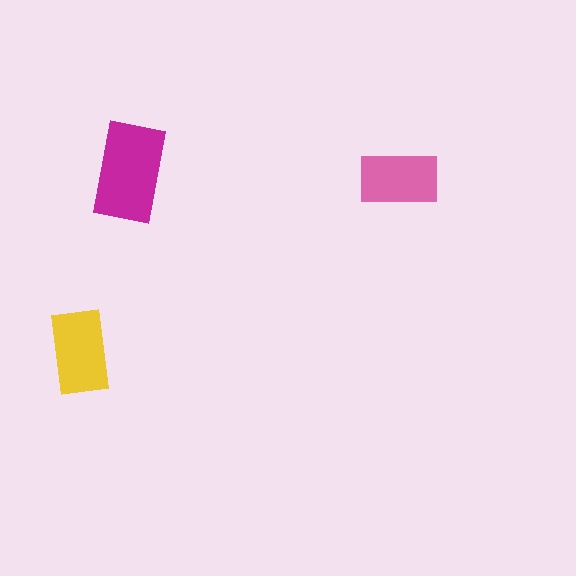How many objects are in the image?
There are 3 objects in the image.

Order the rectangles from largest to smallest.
the magenta one, the yellow one, the pink one.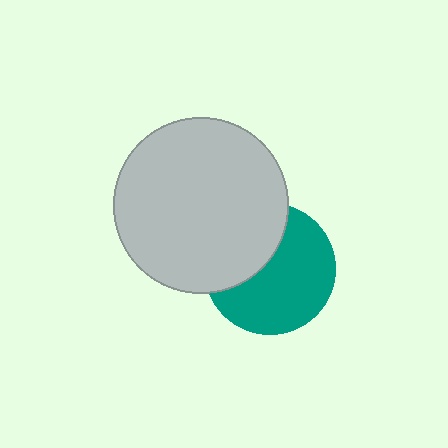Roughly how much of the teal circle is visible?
About half of it is visible (roughly 63%).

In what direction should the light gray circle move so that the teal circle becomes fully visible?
The light gray circle should move toward the upper-left. That is the shortest direction to clear the overlap and leave the teal circle fully visible.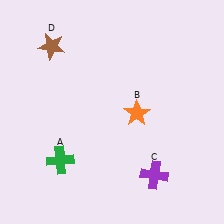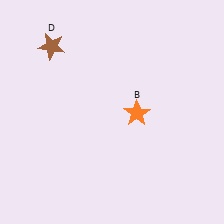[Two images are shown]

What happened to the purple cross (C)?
The purple cross (C) was removed in Image 2. It was in the bottom-right area of Image 1.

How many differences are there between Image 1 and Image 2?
There are 2 differences between the two images.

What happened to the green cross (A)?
The green cross (A) was removed in Image 2. It was in the bottom-left area of Image 1.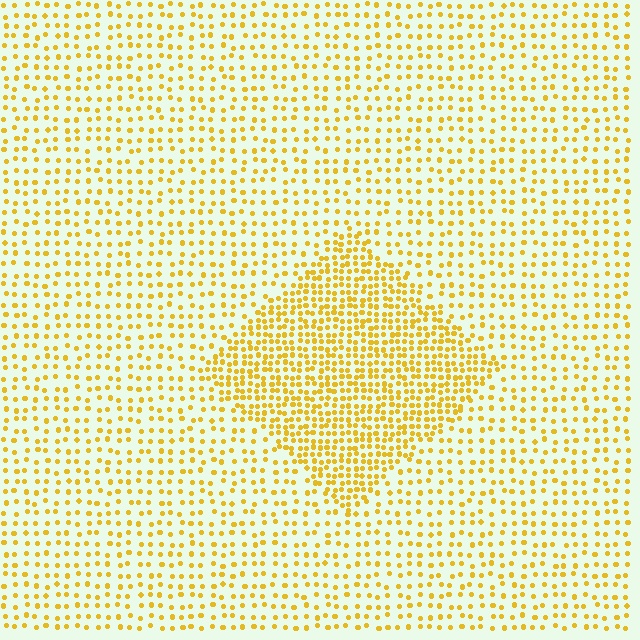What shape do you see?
I see a diamond.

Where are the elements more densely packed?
The elements are more densely packed inside the diamond boundary.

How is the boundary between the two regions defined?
The boundary is defined by a change in element density (approximately 2.2x ratio). All elements are the same color, size, and shape.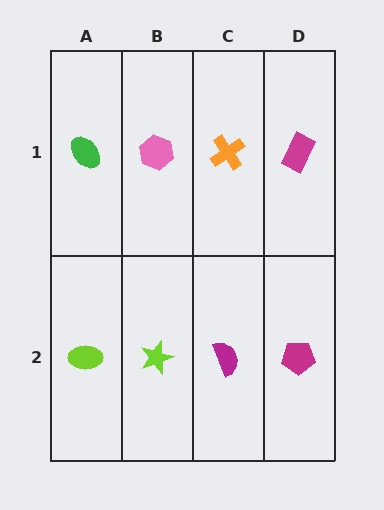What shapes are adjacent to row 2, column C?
An orange cross (row 1, column C), a lime star (row 2, column B), a magenta pentagon (row 2, column D).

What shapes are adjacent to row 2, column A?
A green ellipse (row 1, column A), a lime star (row 2, column B).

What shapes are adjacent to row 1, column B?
A lime star (row 2, column B), a green ellipse (row 1, column A), an orange cross (row 1, column C).